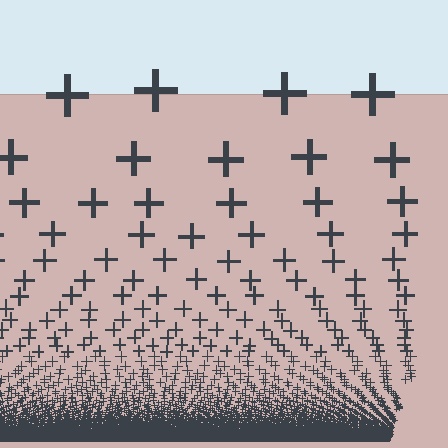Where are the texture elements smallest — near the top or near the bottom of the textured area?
Near the bottom.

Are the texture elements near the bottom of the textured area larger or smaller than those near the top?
Smaller. The gradient is inverted — elements near the bottom are smaller and denser.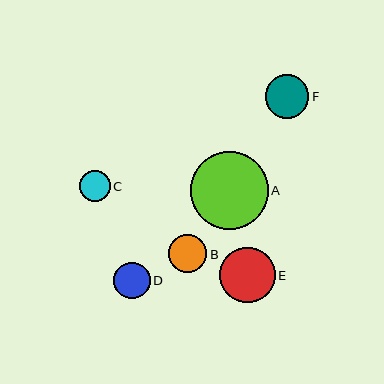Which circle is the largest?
Circle A is the largest with a size of approximately 78 pixels.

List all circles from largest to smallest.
From largest to smallest: A, E, F, B, D, C.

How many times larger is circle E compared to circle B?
Circle E is approximately 1.5 times the size of circle B.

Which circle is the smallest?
Circle C is the smallest with a size of approximately 31 pixels.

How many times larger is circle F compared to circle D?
Circle F is approximately 1.2 times the size of circle D.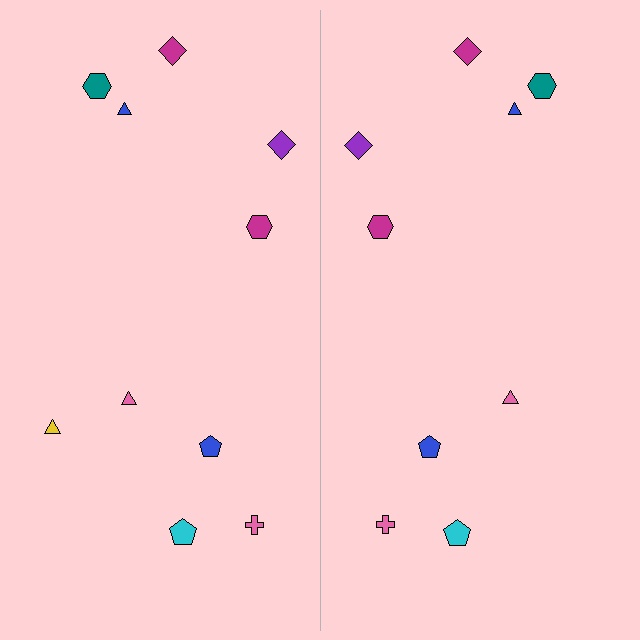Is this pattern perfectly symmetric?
No, the pattern is not perfectly symmetric. A yellow triangle is missing from the right side.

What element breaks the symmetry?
A yellow triangle is missing from the right side.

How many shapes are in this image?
There are 19 shapes in this image.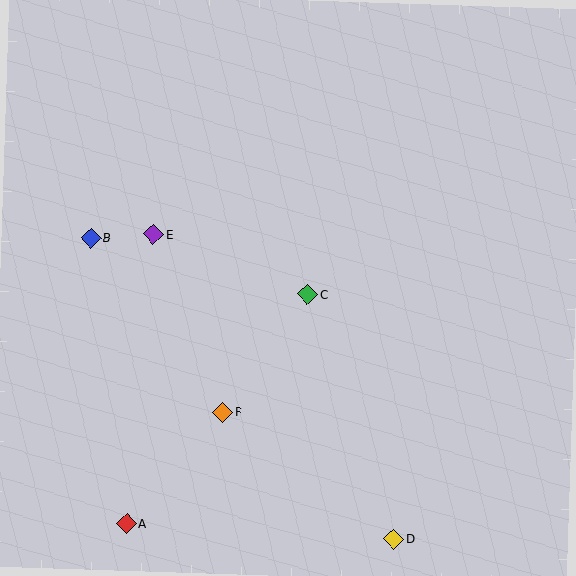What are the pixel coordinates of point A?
Point A is at (126, 524).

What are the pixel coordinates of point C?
Point C is at (308, 295).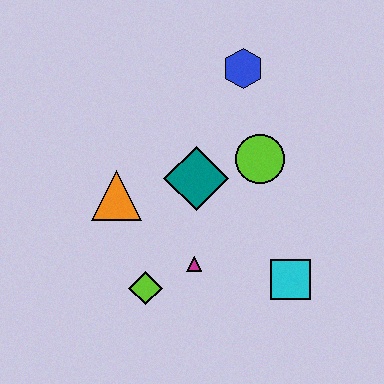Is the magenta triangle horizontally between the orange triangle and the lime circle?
Yes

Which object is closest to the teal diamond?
The lime circle is closest to the teal diamond.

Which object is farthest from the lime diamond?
The blue hexagon is farthest from the lime diamond.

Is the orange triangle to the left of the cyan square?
Yes